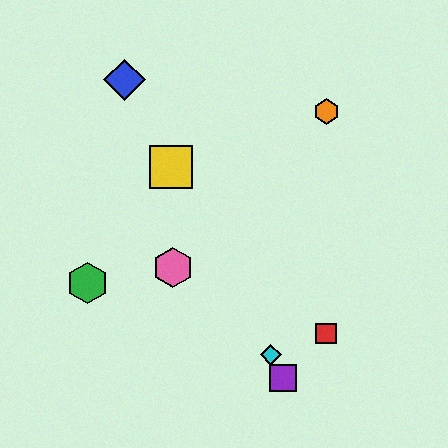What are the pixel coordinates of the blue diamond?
The blue diamond is at (125, 80).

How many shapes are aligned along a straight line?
4 shapes (the blue diamond, the yellow square, the purple square, the cyan diamond) are aligned along a straight line.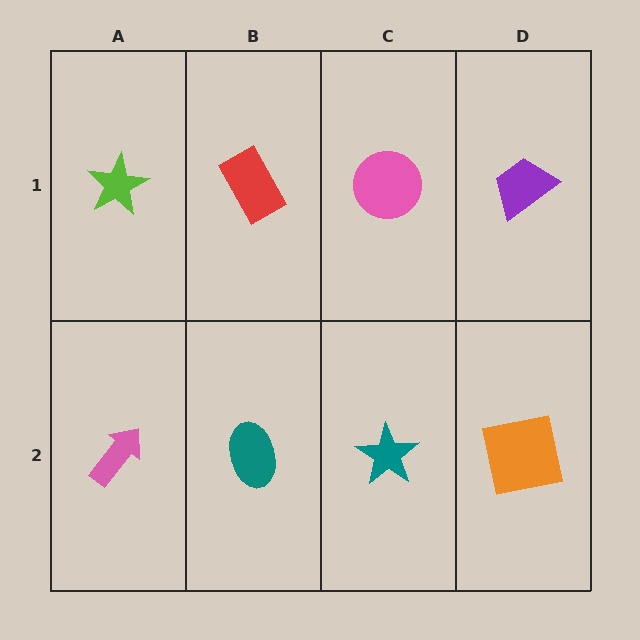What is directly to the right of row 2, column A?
A teal ellipse.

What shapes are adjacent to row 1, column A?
A pink arrow (row 2, column A), a red rectangle (row 1, column B).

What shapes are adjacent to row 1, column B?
A teal ellipse (row 2, column B), a lime star (row 1, column A), a pink circle (row 1, column C).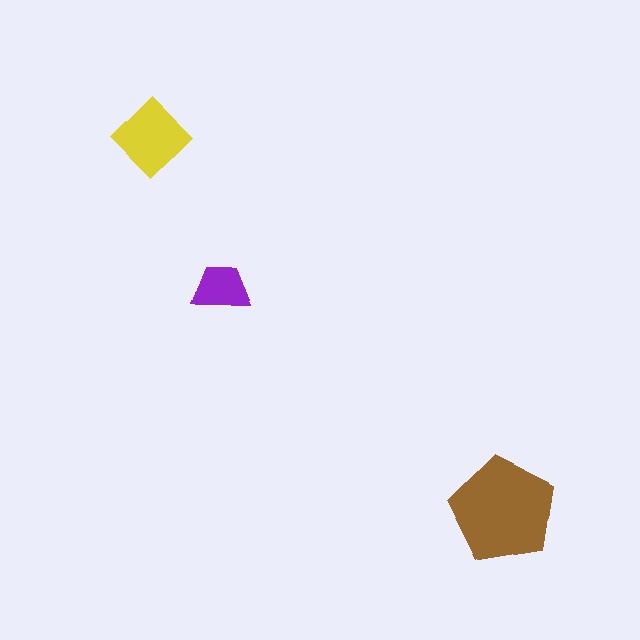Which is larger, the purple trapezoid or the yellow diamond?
The yellow diamond.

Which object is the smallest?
The purple trapezoid.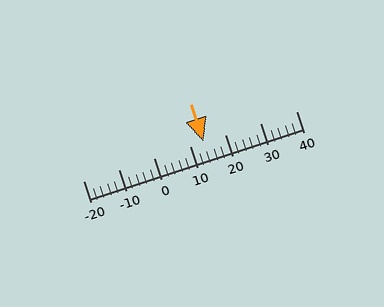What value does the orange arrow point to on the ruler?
The orange arrow points to approximately 14.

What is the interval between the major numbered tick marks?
The major tick marks are spaced 10 units apart.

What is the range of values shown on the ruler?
The ruler shows values from -20 to 40.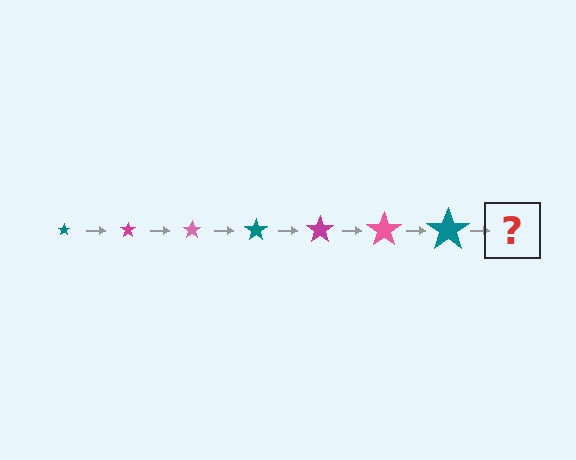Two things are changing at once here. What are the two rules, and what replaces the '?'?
The two rules are that the star grows larger each step and the color cycles through teal, magenta, and pink. The '?' should be a magenta star, larger than the previous one.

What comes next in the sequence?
The next element should be a magenta star, larger than the previous one.